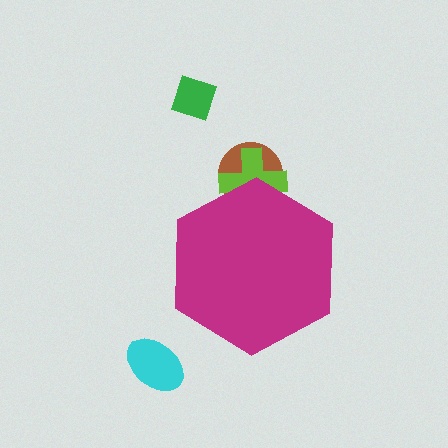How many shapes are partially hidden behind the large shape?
2 shapes are partially hidden.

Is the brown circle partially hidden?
Yes, the brown circle is partially hidden behind the magenta hexagon.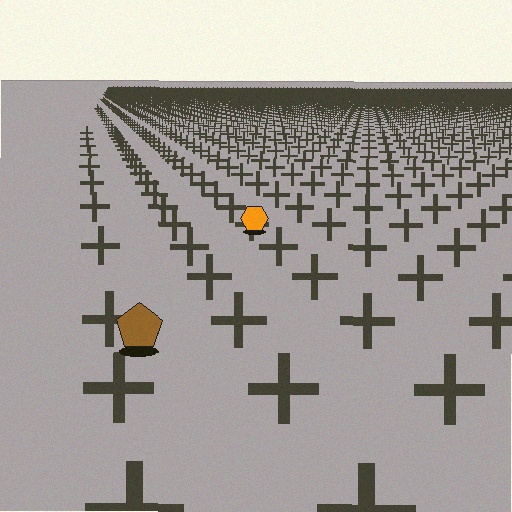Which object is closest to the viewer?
The brown pentagon is closest. The texture marks near it are larger and more spread out.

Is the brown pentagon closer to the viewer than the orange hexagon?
Yes. The brown pentagon is closer — you can tell from the texture gradient: the ground texture is coarser near it.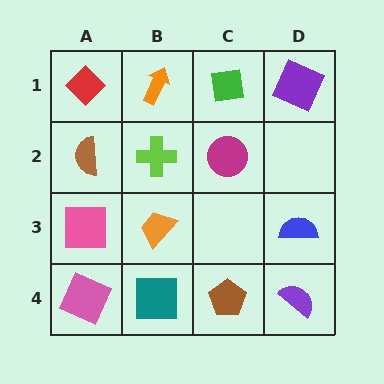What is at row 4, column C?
A brown pentagon.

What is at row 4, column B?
A teal square.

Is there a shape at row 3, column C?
No, that cell is empty.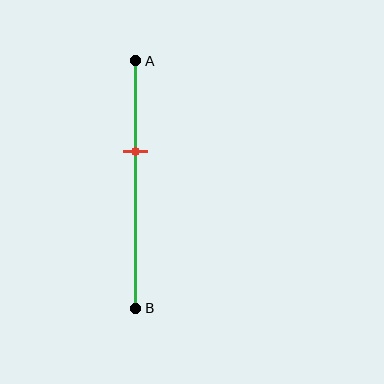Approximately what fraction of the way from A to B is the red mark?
The red mark is approximately 35% of the way from A to B.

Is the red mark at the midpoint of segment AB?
No, the mark is at about 35% from A, not at the 50% midpoint.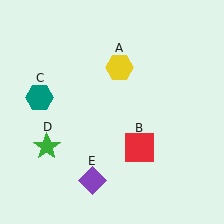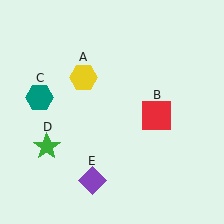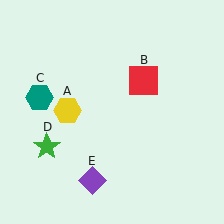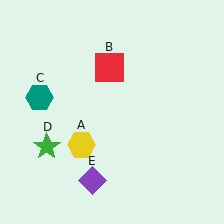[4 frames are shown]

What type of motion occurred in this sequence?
The yellow hexagon (object A), red square (object B) rotated counterclockwise around the center of the scene.